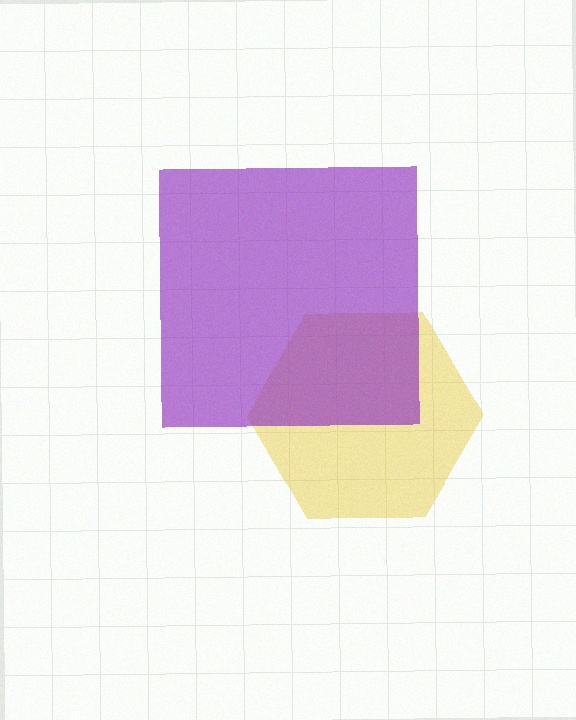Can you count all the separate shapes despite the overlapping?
Yes, there are 2 separate shapes.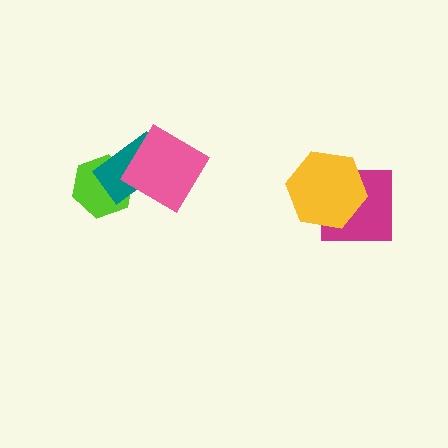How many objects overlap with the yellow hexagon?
1 object overlaps with the yellow hexagon.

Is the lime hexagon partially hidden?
Yes, it is partially covered by another shape.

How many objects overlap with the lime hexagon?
1 object overlaps with the lime hexagon.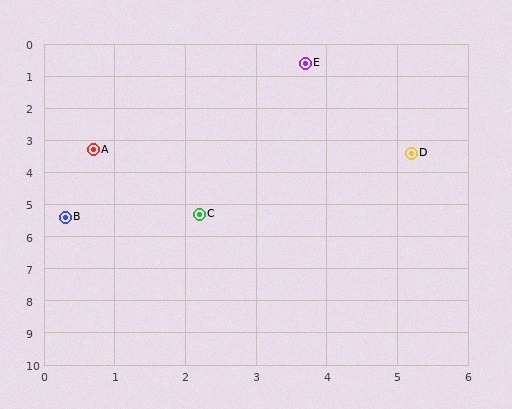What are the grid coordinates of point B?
Point B is at approximately (0.3, 5.4).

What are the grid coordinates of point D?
Point D is at approximately (5.2, 3.4).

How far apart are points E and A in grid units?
Points E and A are about 4.0 grid units apart.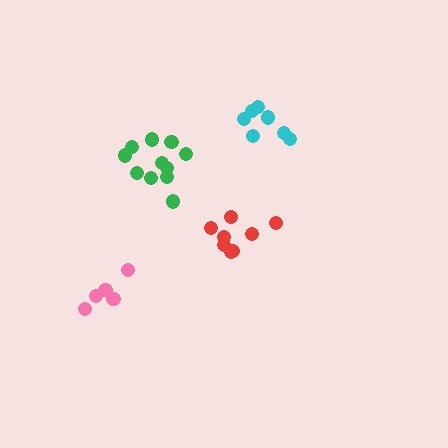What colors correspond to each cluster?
The clusters are colored: pink, cyan, green, red.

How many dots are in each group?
Group 1: 5 dots, Group 2: 7 dots, Group 3: 11 dots, Group 4: 8 dots (31 total).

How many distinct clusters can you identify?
There are 4 distinct clusters.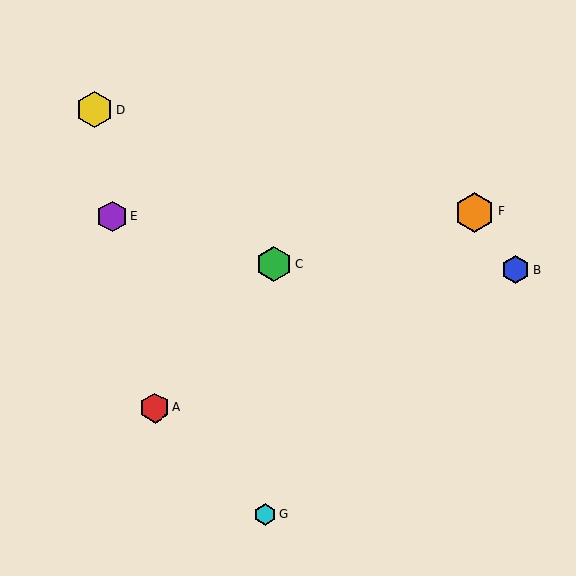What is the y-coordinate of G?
Object G is at y≈515.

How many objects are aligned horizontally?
2 objects (E, F) are aligned horizontally.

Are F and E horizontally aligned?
Yes, both are at y≈212.